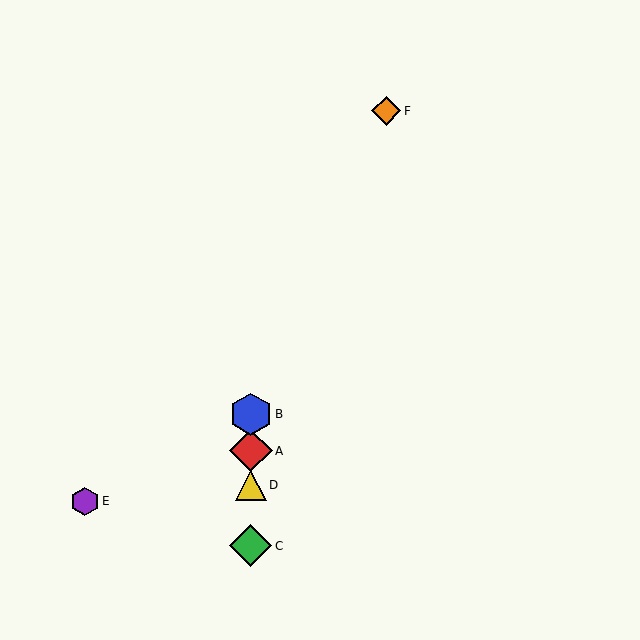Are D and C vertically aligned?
Yes, both are at x≈251.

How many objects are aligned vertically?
4 objects (A, B, C, D) are aligned vertically.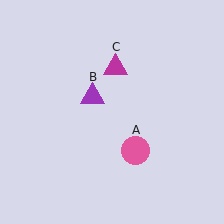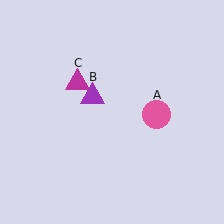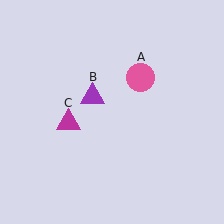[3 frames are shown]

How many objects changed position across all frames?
2 objects changed position: pink circle (object A), magenta triangle (object C).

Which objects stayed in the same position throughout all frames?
Purple triangle (object B) remained stationary.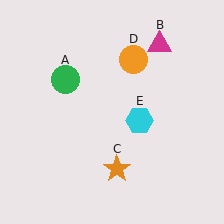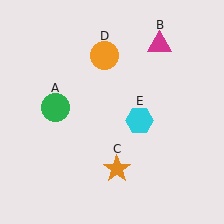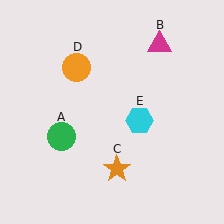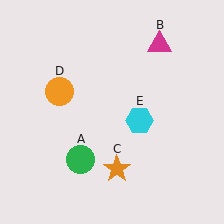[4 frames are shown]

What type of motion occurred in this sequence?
The green circle (object A), orange circle (object D) rotated counterclockwise around the center of the scene.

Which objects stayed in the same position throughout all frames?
Magenta triangle (object B) and orange star (object C) and cyan hexagon (object E) remained stationary.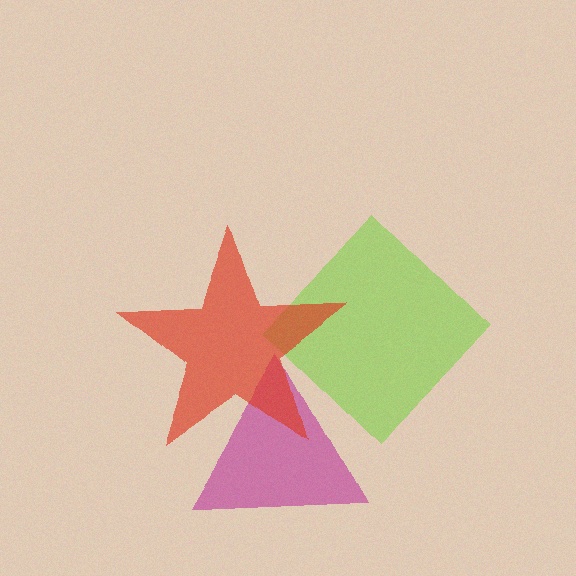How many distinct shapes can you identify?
There are 3 distinct shapes: a magenta triangle, a lime diamond, a red star.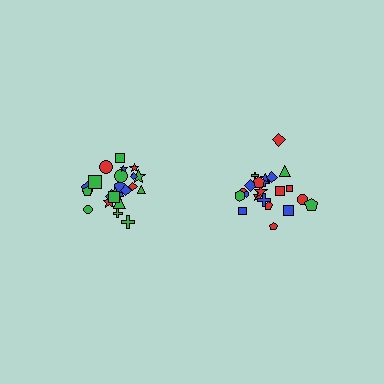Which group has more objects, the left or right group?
The left group.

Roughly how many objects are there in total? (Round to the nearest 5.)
Roughly 45 objects in total.